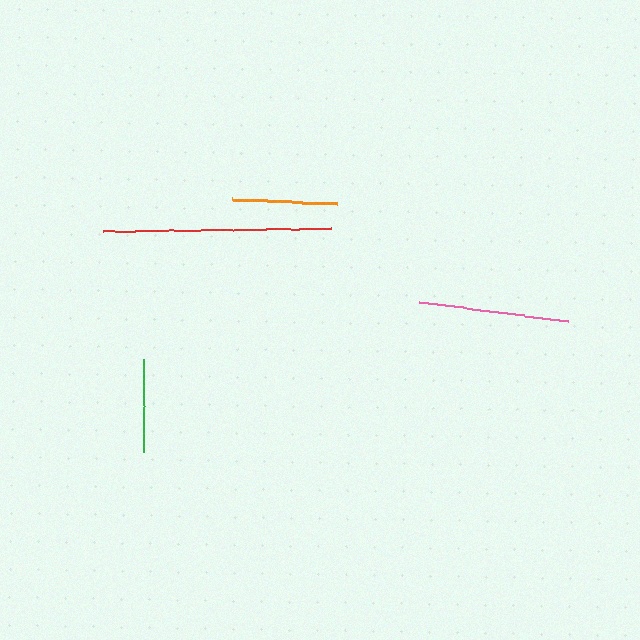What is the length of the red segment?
The red segment is approximately 227 pixels long.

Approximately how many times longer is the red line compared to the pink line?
The red line is approximately 1.5 times the length of the pink line.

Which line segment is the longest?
The red line is the longest at approximately 227 pixels.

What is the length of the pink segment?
The pink segment is approximately 150 pixels long.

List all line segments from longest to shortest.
From longest to shortest: red, pink, orange, green.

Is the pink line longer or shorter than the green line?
The pink line is longer than the green line.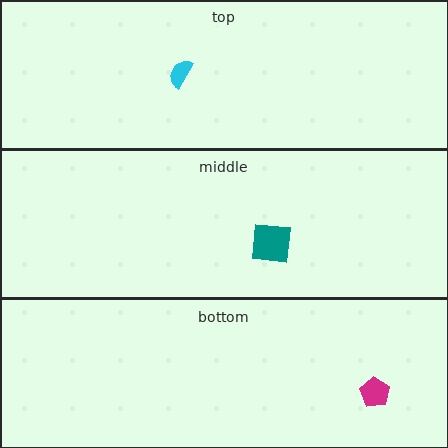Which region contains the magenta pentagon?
The bottom region.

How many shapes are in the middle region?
1.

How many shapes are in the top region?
1.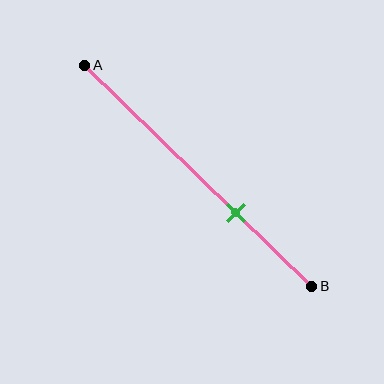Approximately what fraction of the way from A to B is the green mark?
The green mark is approximately 65% of the way from A to B.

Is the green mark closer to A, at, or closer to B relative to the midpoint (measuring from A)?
The green mark is closer to point B than the midpoint of segment AB.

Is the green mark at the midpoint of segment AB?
No, the mark is at about 65% from A, not at the 50% midpoint.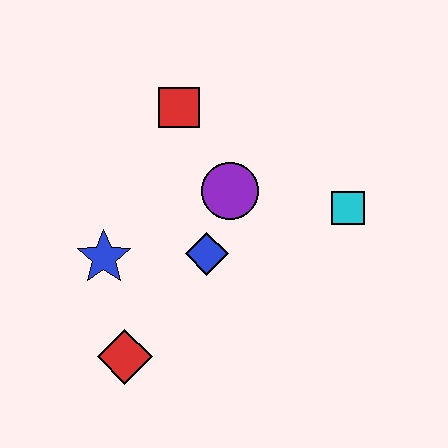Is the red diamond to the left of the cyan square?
Yes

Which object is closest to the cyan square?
The purple circle is closest to the cyan square.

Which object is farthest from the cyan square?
The red diamond is farthest from the cyan square.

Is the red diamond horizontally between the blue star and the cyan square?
Yes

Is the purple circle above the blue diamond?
Yes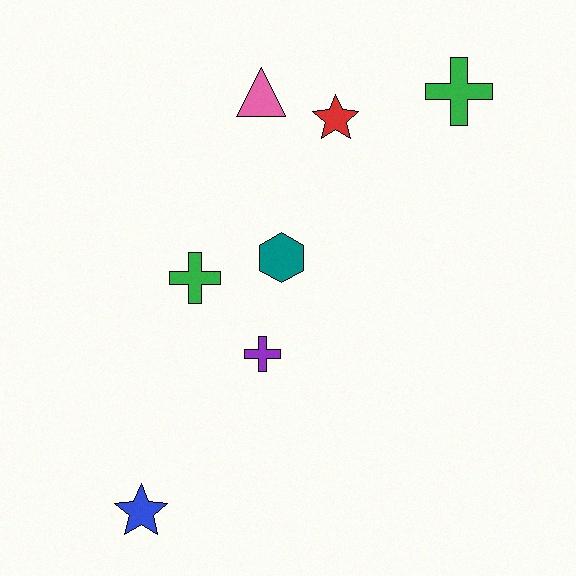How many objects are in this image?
There are 7 objects.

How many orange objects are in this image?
There are no orange objects.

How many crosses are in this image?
There are 3 crosses.